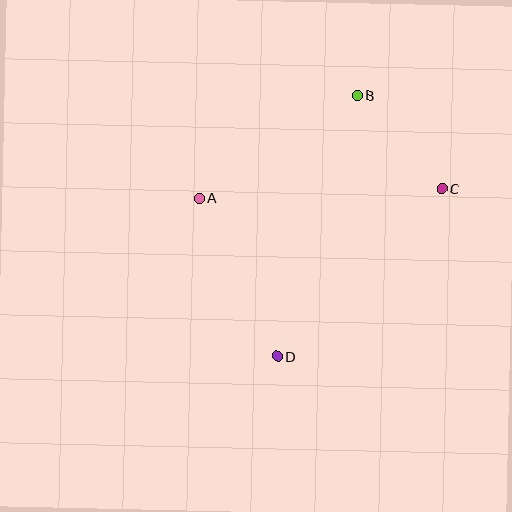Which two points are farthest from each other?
Points B and D are farthest from each other.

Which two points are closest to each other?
Points B and C are closest to each other.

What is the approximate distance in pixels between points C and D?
The distance between C and D is approximately 235 pixels.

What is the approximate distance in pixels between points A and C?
The distance between A and C is approximately 243 pixels.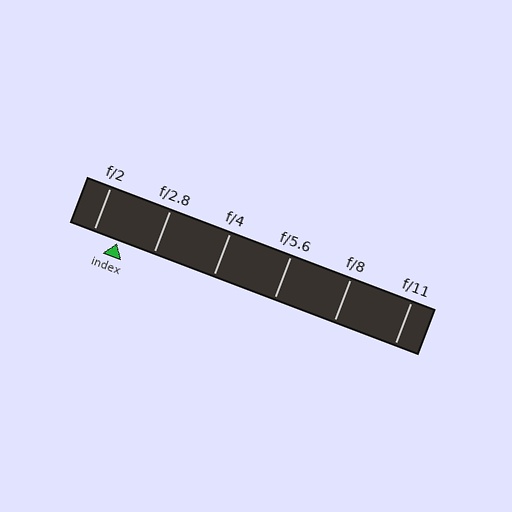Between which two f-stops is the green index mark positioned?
The index mark is between f/2 and f/2.8.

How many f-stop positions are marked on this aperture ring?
There are 6 f-stop positions marked.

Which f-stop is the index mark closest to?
The index mark is closest to f/2.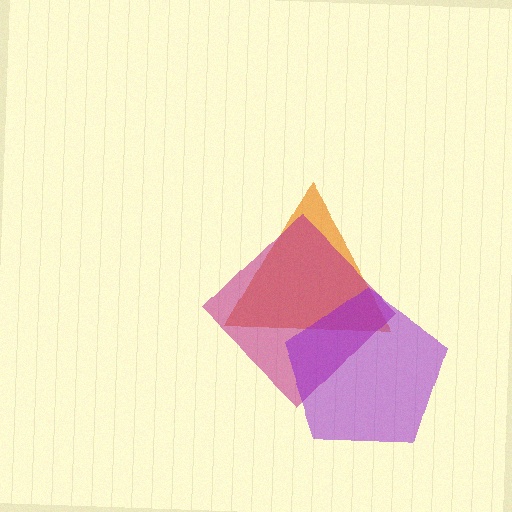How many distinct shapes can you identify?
There are 3 distinct shapes: an orange triangle, a magenta diamond, a purple pentagon.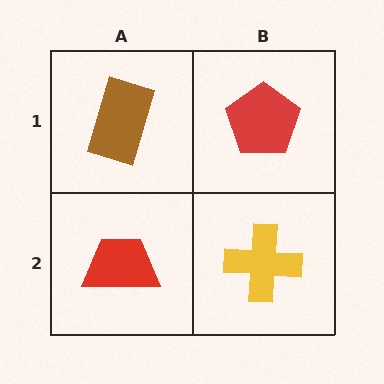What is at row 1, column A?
A brown rectangle.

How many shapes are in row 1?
2 shapes.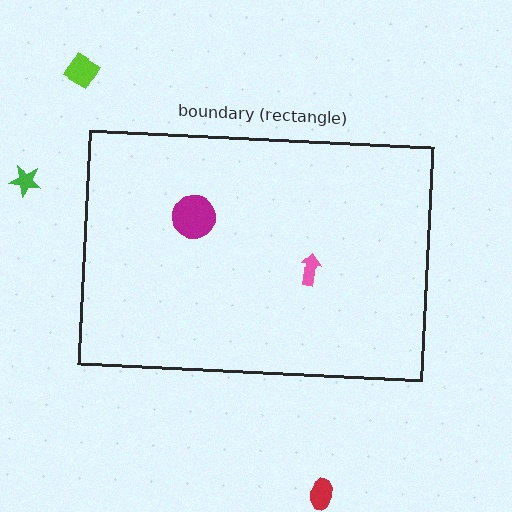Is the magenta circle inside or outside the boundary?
Inside.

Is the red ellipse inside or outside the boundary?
Outside.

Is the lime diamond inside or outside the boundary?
Outside.